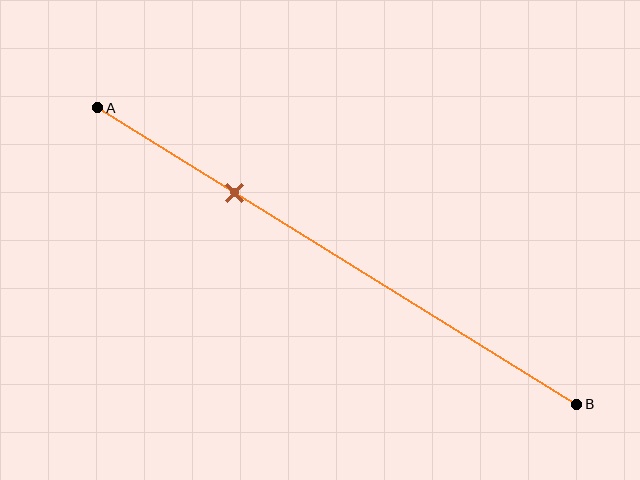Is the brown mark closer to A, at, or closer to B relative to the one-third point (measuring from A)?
The brown mark is closer to point A than the one-third point of segment AB.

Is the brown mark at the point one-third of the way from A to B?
No, the mark is at about 30% from A, not at the 33% one-third point.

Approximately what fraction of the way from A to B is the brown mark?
The brown mark is approximately 30% of the way from A to B.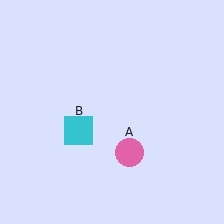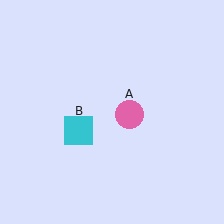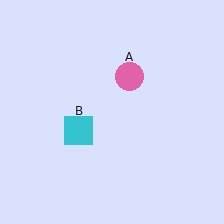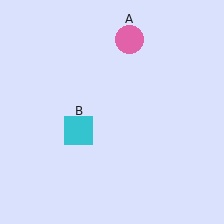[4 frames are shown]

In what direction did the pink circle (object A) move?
The pink circle (object A) moved up.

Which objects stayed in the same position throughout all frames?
Cyan square (object B) remained stationary.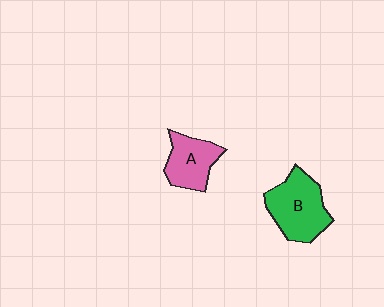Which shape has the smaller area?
Shape A (pink).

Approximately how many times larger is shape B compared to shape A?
Approximately 1.4 times.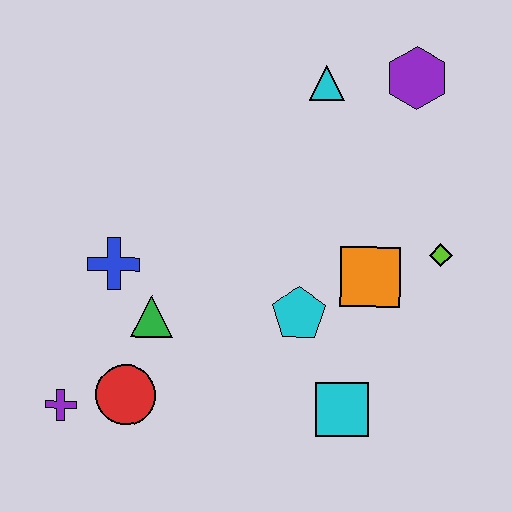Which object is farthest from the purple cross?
The purple hexagon is farthest from the purple cross.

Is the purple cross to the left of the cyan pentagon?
Yes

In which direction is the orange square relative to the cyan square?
The orange square is above the cyan square.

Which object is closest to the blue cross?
The green triangle is closest to the blue cross.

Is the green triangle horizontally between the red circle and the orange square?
Yes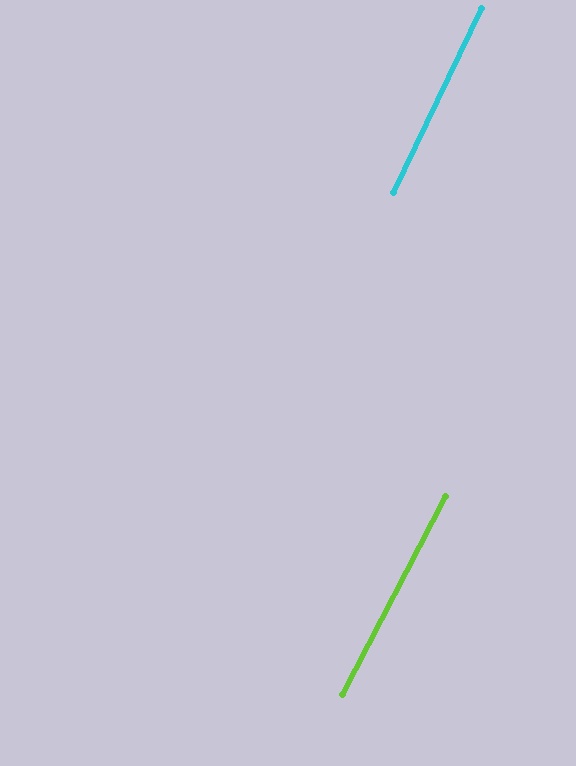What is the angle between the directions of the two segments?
Approximately 2 degrees.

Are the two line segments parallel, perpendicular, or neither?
Parallel — their directions differ by only 1.9°.